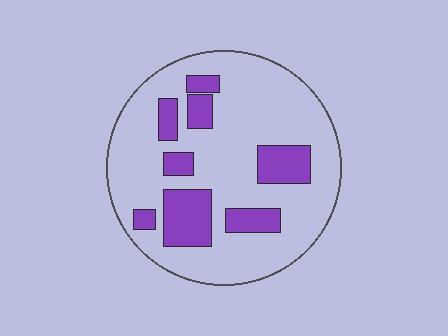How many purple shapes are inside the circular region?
8.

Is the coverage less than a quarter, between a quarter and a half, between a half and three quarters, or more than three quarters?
Less than a quarter.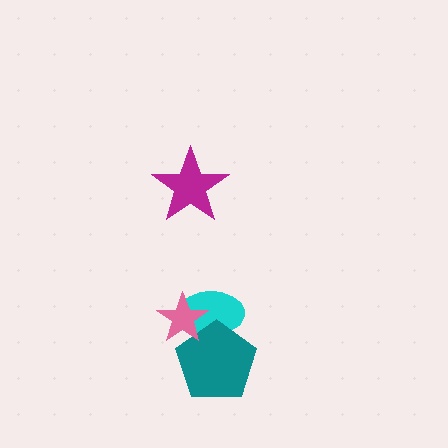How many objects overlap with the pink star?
2 objects overlap with the pink star.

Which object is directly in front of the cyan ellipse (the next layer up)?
The teal pentagon is directly in front of the cyan ellipse.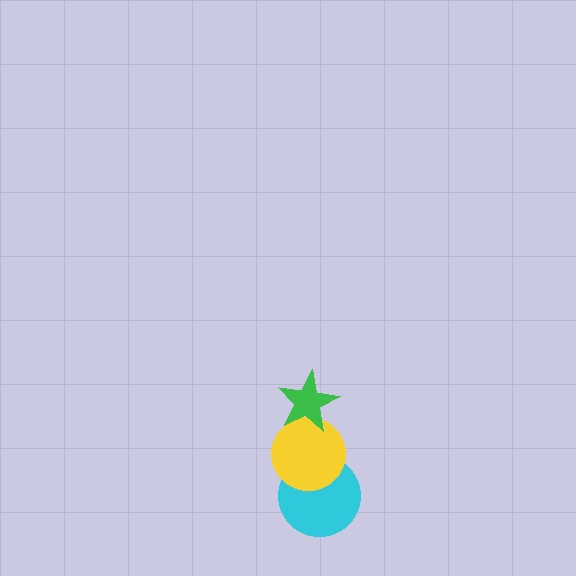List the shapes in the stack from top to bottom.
From top to bottom: the green star, the yellow circle, the cyan circle.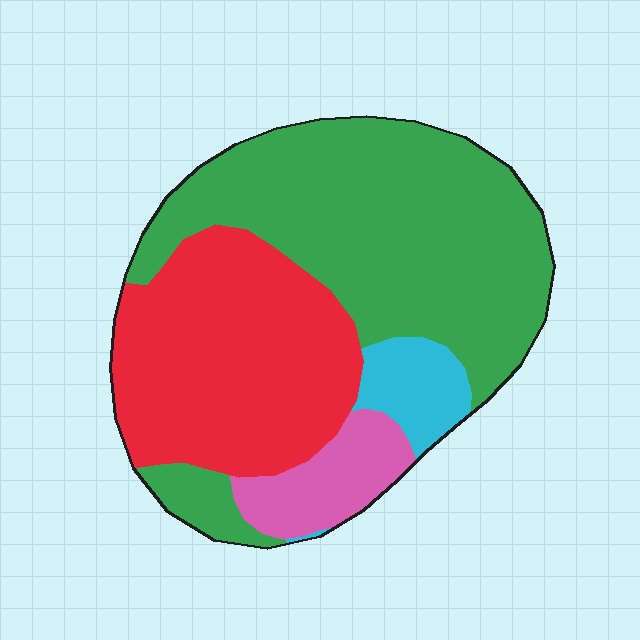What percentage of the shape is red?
Red takes up about one third (1/3) of the shape.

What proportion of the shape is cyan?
Cyan covers around 5% of the shape.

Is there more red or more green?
Green.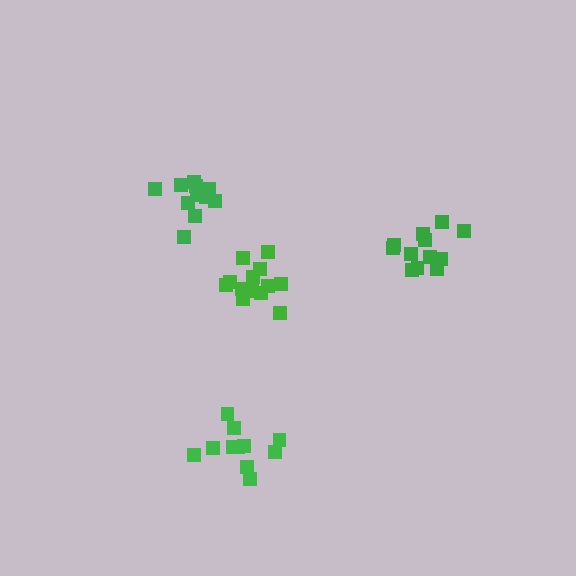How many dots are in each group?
Group 1: 11 dots, Group 2: 12 dots, Group 3: 12 dots, Group 4: 13 dots (48 total).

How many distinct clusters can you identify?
There are 4 distinct clusters.